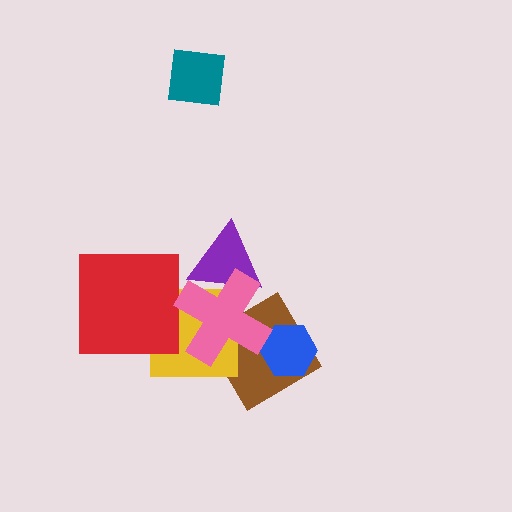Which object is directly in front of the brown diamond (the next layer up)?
The blue hexagon is directly in front of the brown diamond.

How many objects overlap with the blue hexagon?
1 object overlaps with the blue hexagon.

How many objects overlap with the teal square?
0 objects overlap with the teal square.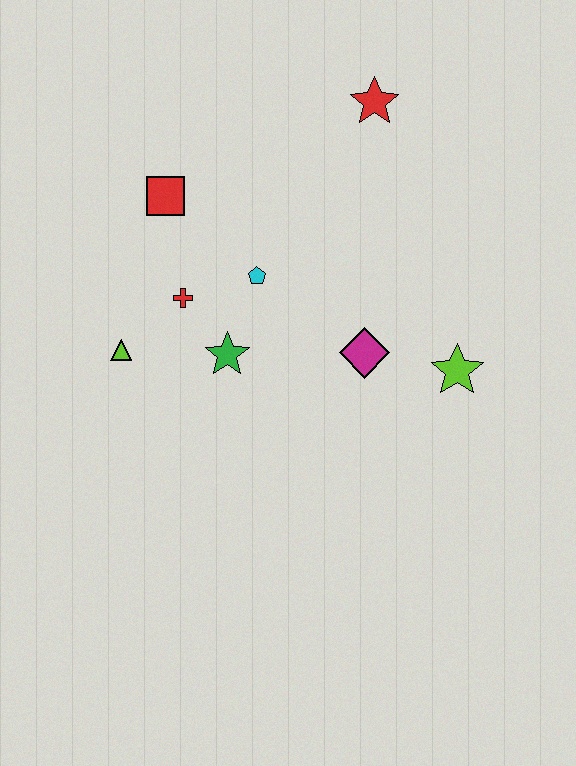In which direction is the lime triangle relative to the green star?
The lime triangle is to the left of the green star.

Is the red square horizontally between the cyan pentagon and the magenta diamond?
No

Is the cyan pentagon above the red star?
No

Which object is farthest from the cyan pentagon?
The lime star is farthest from the cyan pentagon.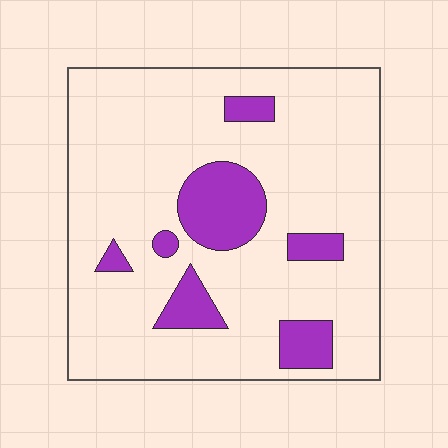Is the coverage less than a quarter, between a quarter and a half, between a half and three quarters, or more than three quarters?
Less than a quarter.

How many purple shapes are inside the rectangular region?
7.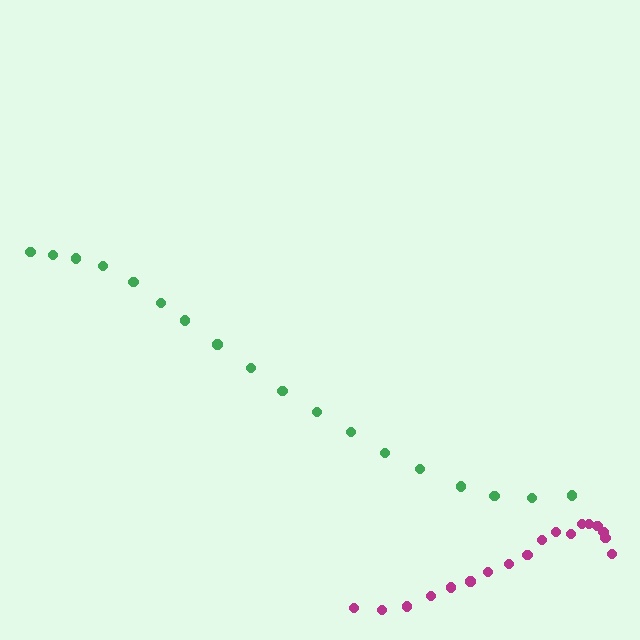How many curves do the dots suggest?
There are 2 distinct paths.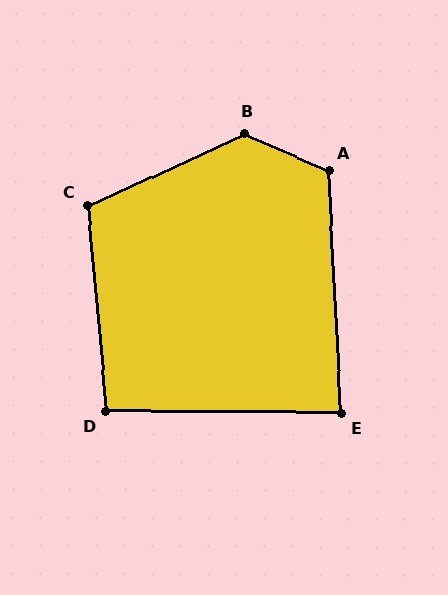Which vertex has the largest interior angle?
B, at approximately 132 degrees.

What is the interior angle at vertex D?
Approximately 95 degrees (obtuse).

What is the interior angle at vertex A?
Approximately 116 degrees (obtuse).